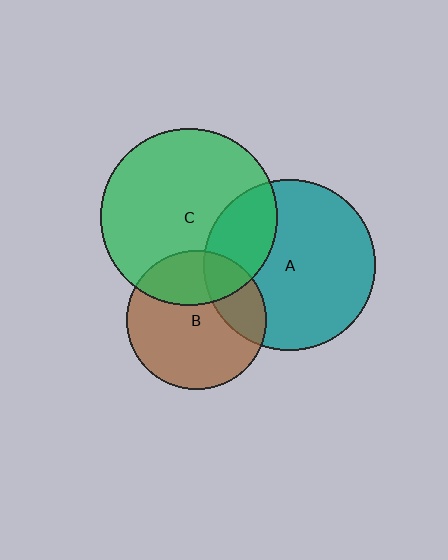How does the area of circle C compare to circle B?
Approximately 1.6 times.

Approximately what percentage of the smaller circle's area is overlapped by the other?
Approximately 30%.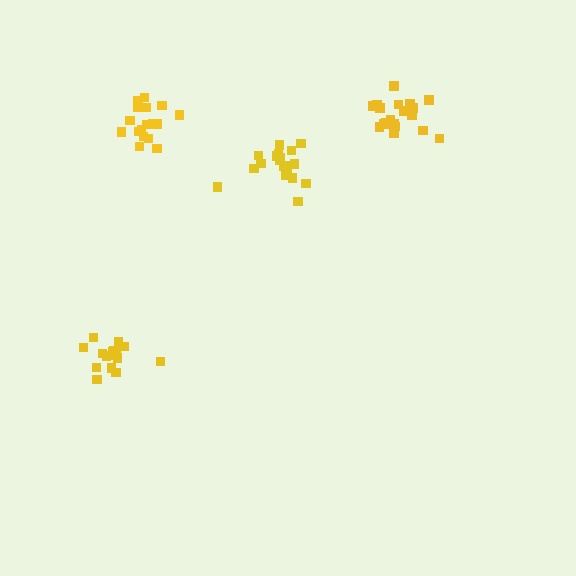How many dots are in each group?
Group 1: 19 dots, Group 2: 17 dots, Group 3: 17 dots, Group 4: 19 dots (72 total).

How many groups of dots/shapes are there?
There are 4 groups.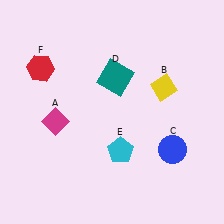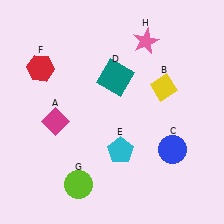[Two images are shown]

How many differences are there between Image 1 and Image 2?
There are 2 differences between the two images.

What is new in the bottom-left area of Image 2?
A lime circle (G) was added in the bottom-left area of Image 2.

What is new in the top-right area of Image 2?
A pink star (H) was added in the top-right area of Image 2.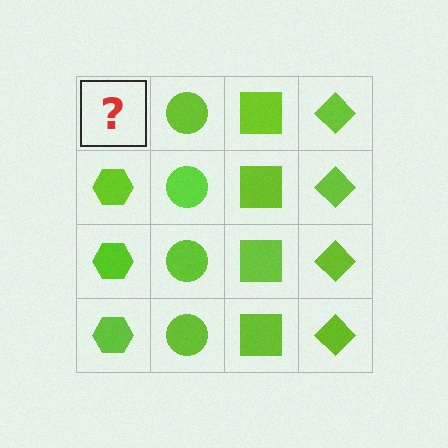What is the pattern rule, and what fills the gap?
The rule is that each column has a consistent shape. The gap should be filled with a lime hexagon.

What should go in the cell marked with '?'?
The missing cell should contain a lime hexagon.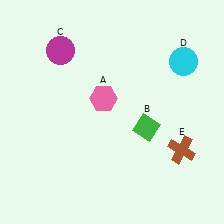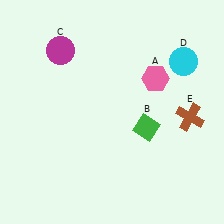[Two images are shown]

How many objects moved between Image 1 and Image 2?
2 objects moved between the two images.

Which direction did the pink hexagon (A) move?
The pink hexagon (A) moved right.